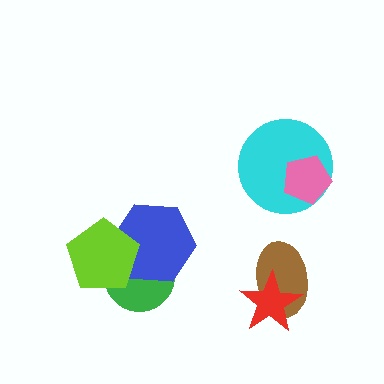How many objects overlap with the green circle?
2 objects overlap with the green circle.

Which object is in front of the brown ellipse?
The red star is in front of the brown ellipse.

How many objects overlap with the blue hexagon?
2 objects overlap with the blue hexagon.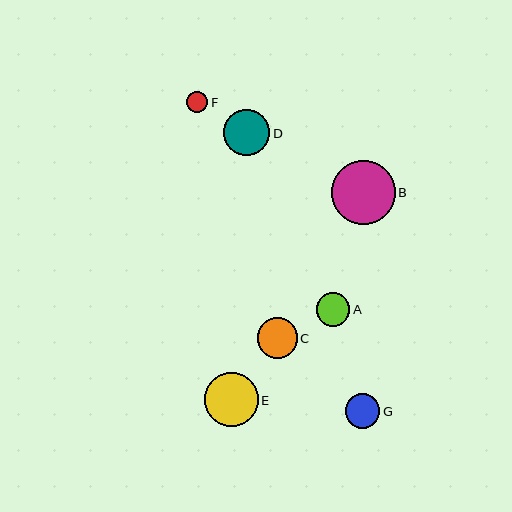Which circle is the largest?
Circle B is the largest with a size of approximately 64 pixels.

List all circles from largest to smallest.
From largest to smallest: B, E, D, C, G, A, F.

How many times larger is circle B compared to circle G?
Circle B is approximately 1.9 times the size of circle G.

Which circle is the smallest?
Circle F is the smallest with a size of approximately 21 pixels.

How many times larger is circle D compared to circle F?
Circle D is approximately 2.2 times the size of circle F.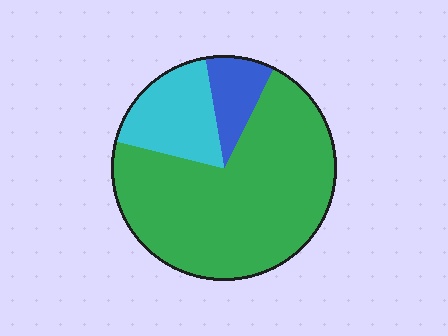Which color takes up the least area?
Blue, at roughly 10%.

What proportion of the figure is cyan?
Cyan takes up about one fifth (1/5) of the figure.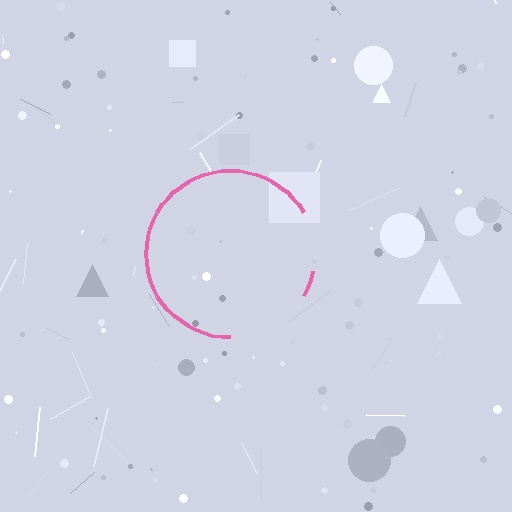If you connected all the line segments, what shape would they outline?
They would outline a circle.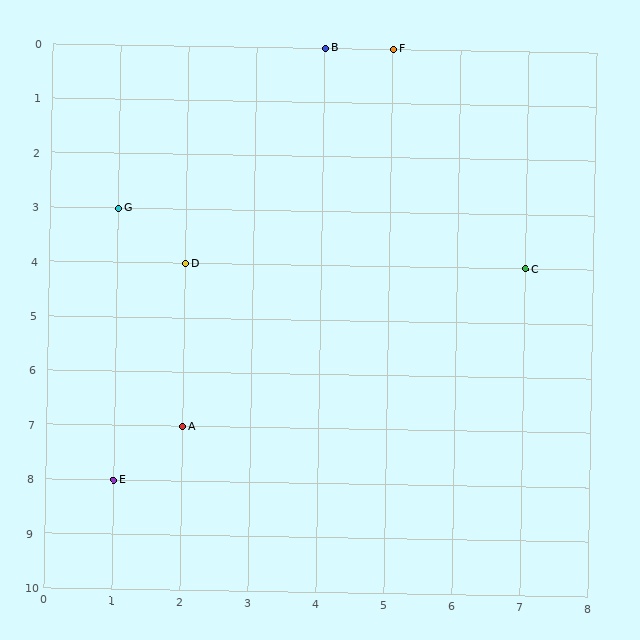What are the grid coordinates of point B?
Point B is at grid coordinates (4, 0).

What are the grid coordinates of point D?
Point D is at grid coordinates (2, 4).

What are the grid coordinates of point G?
Point G is at grid coordinates (1, 3).